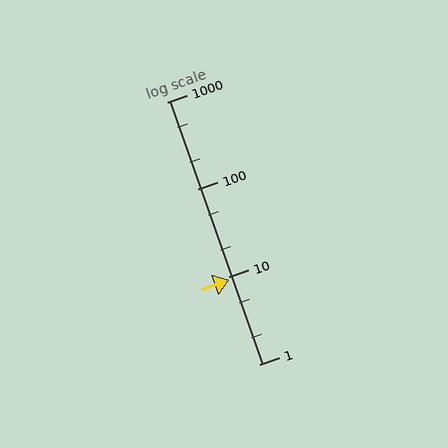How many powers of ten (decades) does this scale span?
The scale spans 3 decades, from 1 to 1000.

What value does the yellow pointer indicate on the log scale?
The pointer indicates approximately 9.2.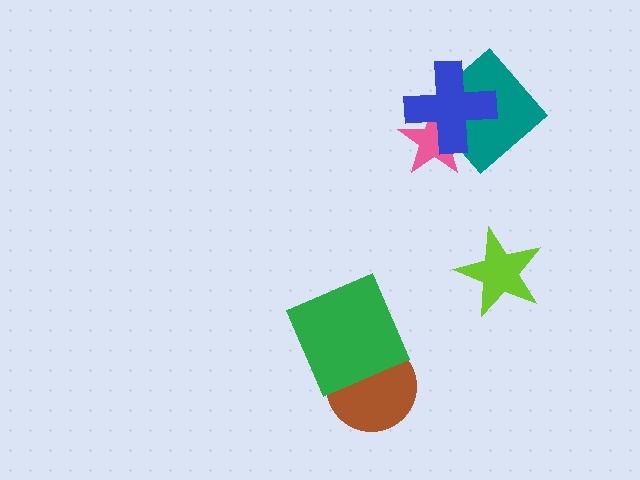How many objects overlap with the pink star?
2 objects overlap with the pink star.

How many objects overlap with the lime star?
0 objects overlap with the lime star.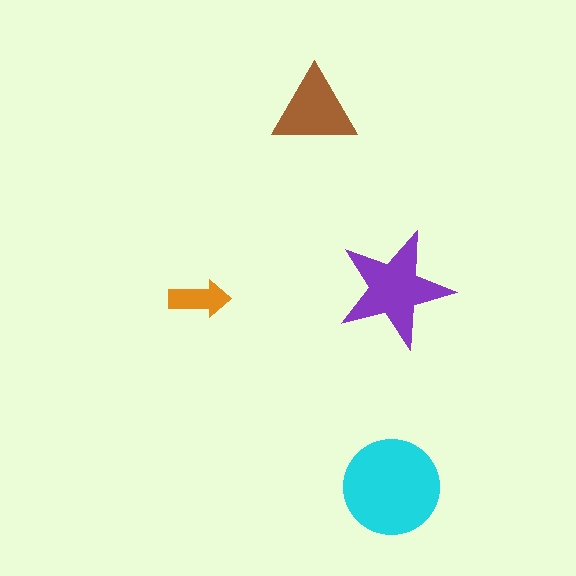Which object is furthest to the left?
The orange arrow is leftmost.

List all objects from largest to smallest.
The cyan circle, the purple star, the brown triangle, the orange arrow.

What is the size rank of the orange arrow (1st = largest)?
4th.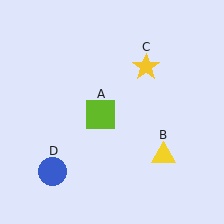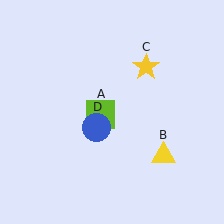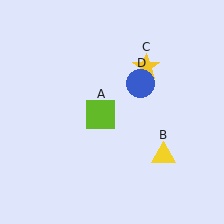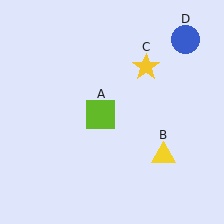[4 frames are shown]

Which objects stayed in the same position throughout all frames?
Lime square (object A) and yellow triangle (object B) and yellow star (object C) remained stationary.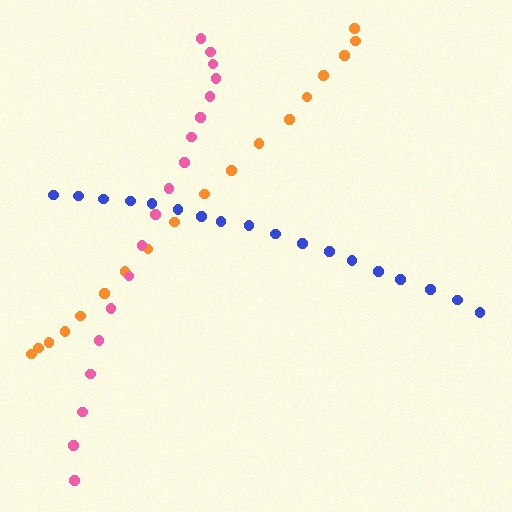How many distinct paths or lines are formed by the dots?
There are 3 distinct paths.